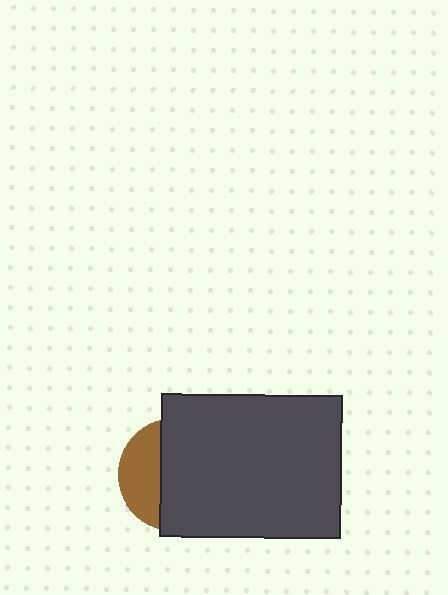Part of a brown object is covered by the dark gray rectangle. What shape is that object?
It is a circle.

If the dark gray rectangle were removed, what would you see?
You would see the complete brown circle.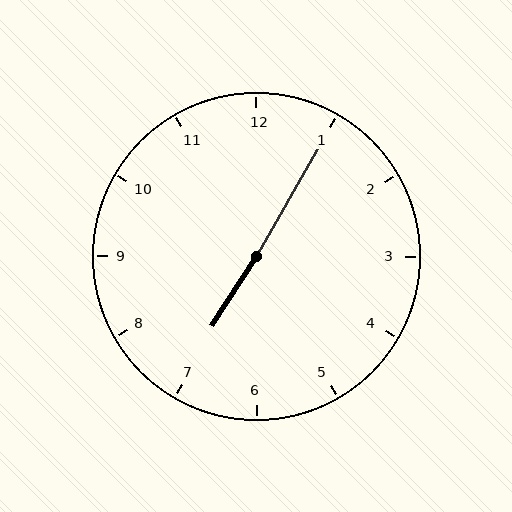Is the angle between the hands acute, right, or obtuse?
It is obtuse.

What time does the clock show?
7:05.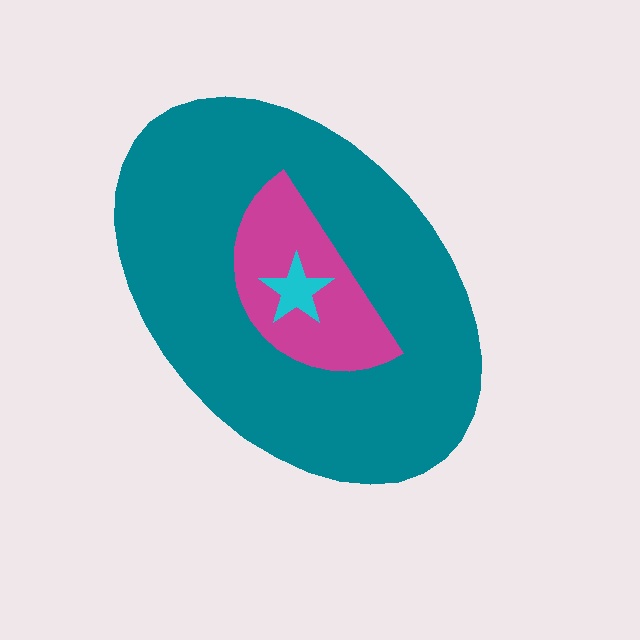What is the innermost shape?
The cyan star.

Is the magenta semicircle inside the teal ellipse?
Yes.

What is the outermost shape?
The teal ellipse.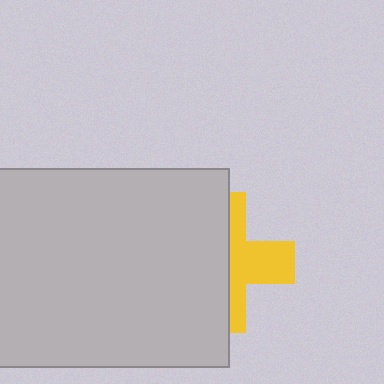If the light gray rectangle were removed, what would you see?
You would see the complete yellow cross.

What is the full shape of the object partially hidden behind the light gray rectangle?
The partially hidden object is a yellow cross.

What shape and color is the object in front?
The object in front is a light gray rectangle.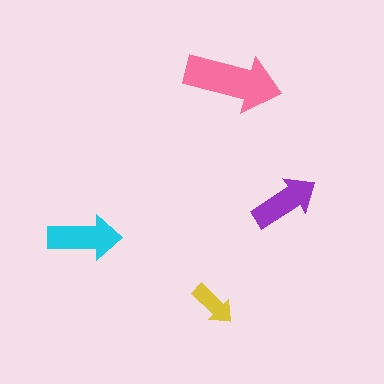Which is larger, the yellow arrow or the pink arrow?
The pink one.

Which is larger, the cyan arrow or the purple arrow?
The cyan one.